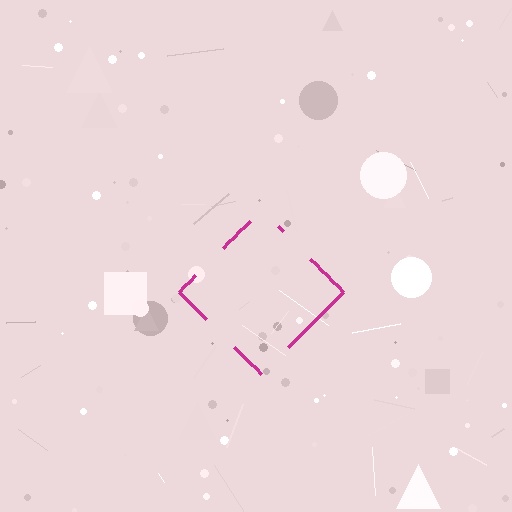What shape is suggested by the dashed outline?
The dashed outline suggests a diamond.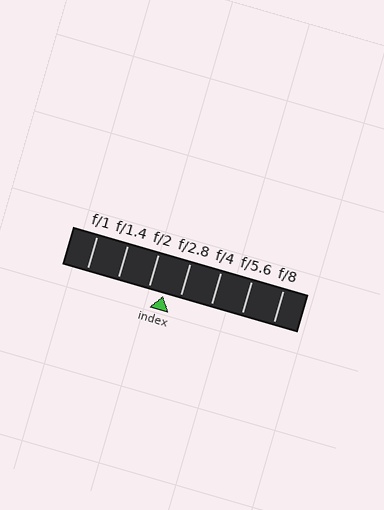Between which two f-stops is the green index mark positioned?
The index mark is between f/2 and f/2.8.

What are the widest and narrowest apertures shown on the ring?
The widest aperture shown is f/1 and the narrowest is f/8.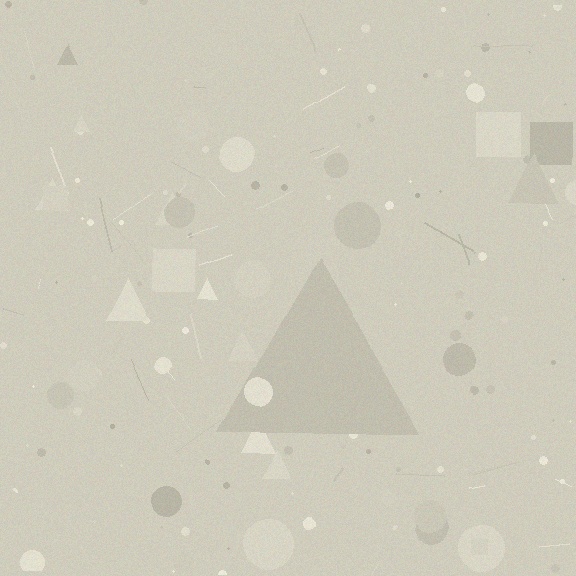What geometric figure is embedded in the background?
A triangle is embedded in the background.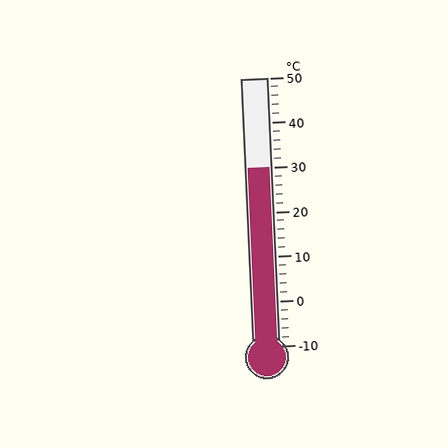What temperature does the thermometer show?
The thermometer shows approximately 30°C.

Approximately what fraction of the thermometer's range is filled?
The thermometer is filled to approximately 65% of its range.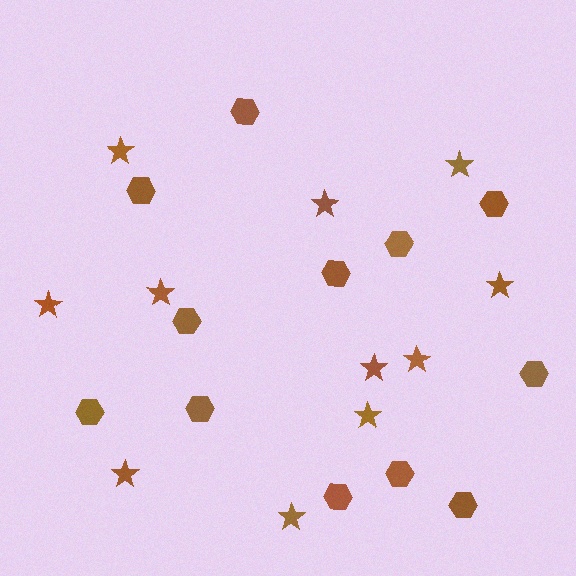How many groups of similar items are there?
There are 2 groups: one group of stars (11) and one group of hexagons (12).